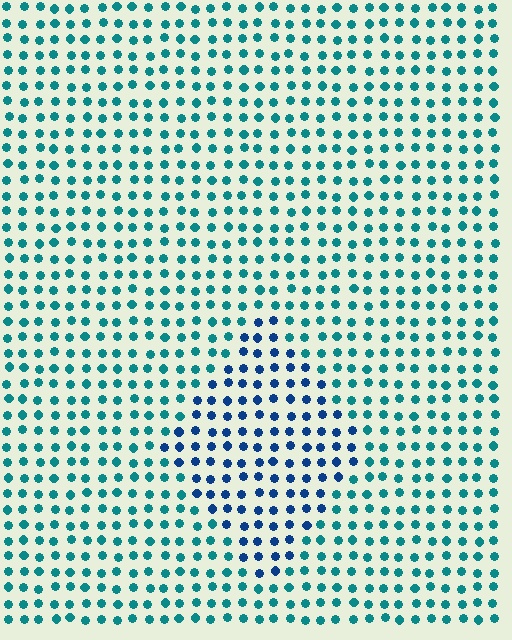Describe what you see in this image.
The image is filled with small teal elements in a uniform arrangement. A diamond-shaped region is visible where the elements are tinted to a slightly different hue, forming a subtle color boundary.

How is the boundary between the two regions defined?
The boundary is defined purely by a slight shift in hue (about 37 degrees). Spacing, size, and orientation are identical on both sides.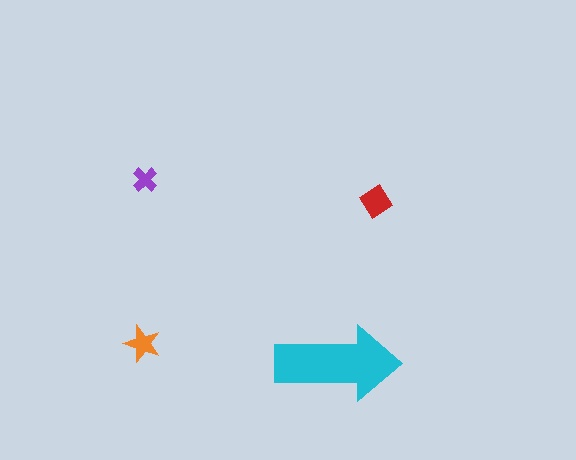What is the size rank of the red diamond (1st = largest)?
2nd.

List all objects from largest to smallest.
The cyan arrow, the red diamond, the orange star, the purple cross.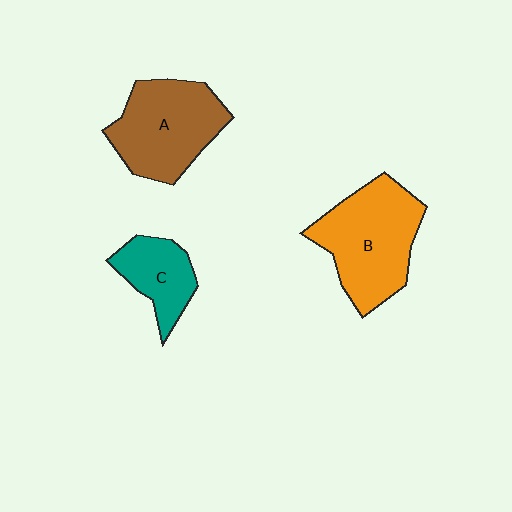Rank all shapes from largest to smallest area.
From largest to smallest: B (orange), A (brown), C (teal).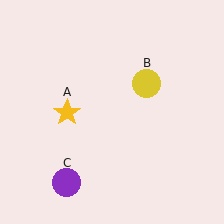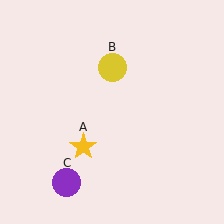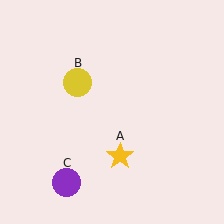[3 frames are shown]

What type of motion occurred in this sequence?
The yellow star (object A), yellow circle (object B) rotated counterclockwise around the center of the scene.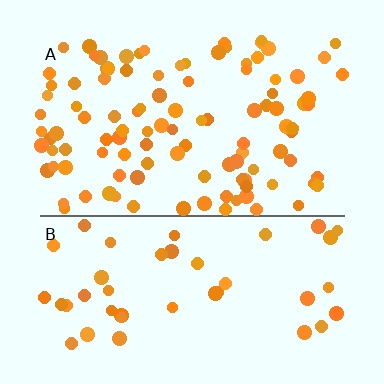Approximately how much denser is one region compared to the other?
Approximately 2.4× — region A over region B.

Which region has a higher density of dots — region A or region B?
A (the top).